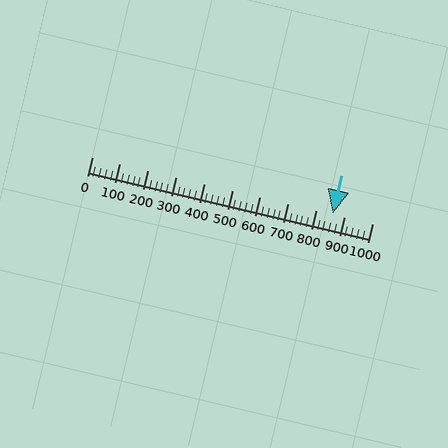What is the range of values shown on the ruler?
The ruler shows values from 0 to 1000.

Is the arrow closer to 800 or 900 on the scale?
The arrow is closer to 900.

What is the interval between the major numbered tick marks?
The major tick marks are spaced 100 units apart.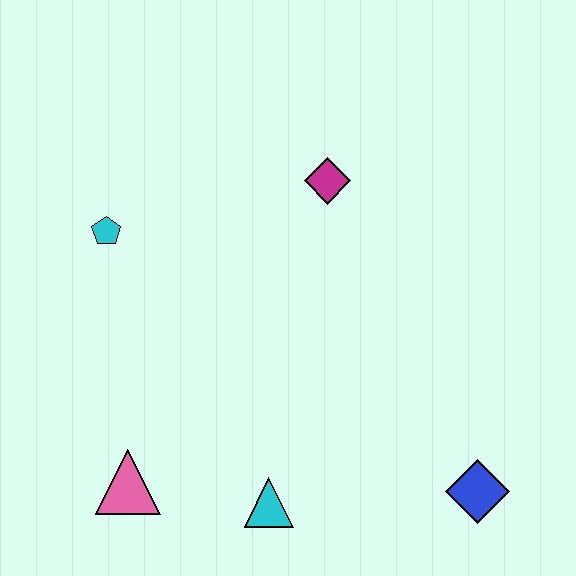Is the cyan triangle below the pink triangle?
Yes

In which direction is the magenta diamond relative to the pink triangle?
The magenta diamond is above the pink triangle.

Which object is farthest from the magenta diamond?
The pink triangle is farthest from the magenta diamond.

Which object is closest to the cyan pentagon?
The magenta diamond is closest to the cyan pentagon.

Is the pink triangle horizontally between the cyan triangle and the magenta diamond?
No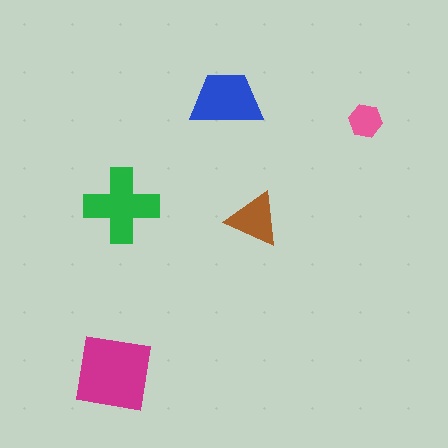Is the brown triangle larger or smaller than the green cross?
Smaller.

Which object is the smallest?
The pink hexagon.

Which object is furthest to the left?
The magenta square is leftmost.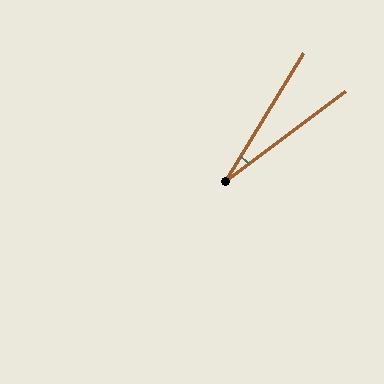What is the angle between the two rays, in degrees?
Approximately 22 degrees.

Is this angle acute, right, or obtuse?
It is acute.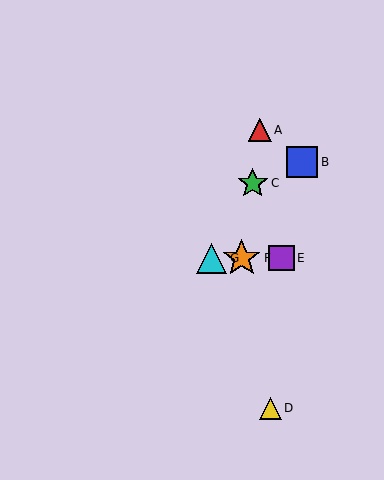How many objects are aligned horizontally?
3 objects (E, F, G) are aligned horizontally.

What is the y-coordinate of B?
Object B is at y≈162.